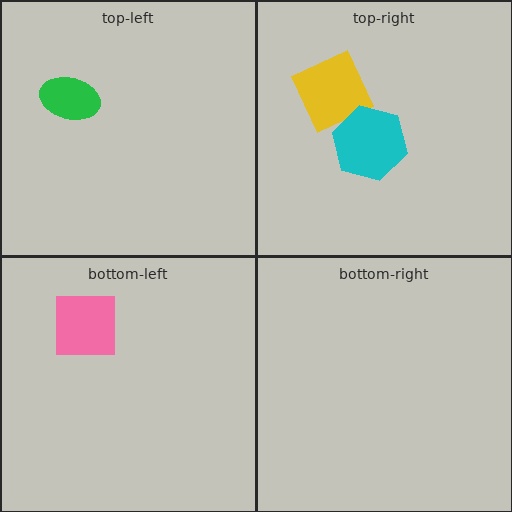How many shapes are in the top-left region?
1.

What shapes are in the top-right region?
The yellow diamond, the cyan hexagon.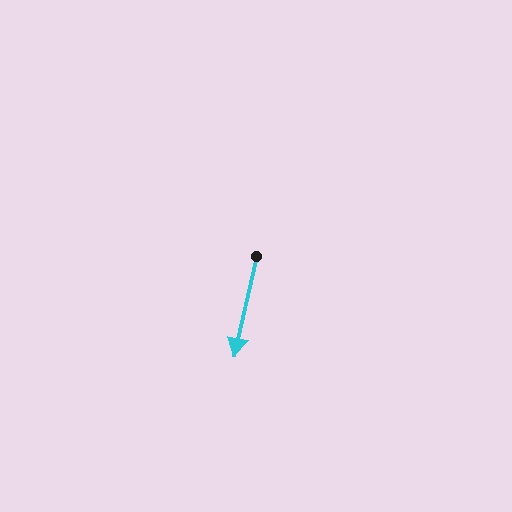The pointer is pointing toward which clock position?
Roughly 6 o'clock.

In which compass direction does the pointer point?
South.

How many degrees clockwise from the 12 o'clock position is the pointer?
Approximately 192 degrees.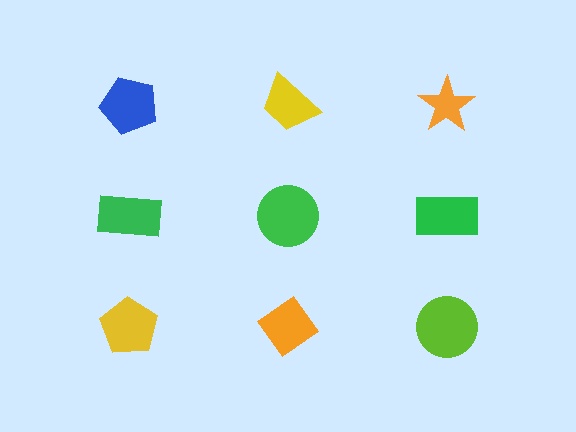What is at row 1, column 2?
A yellow trapezoid.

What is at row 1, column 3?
An orange star.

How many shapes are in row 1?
3 shapes.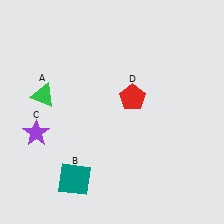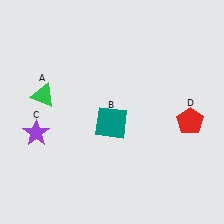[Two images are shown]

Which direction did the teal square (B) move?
The teal square (B) moved up.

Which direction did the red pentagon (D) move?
The red pentagon (D) moved right.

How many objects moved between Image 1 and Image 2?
2 objects moved between the two images.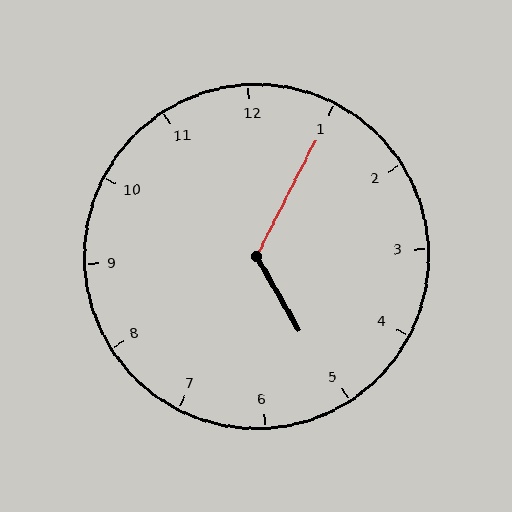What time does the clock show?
5:05.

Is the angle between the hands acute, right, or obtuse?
It is obtuse.